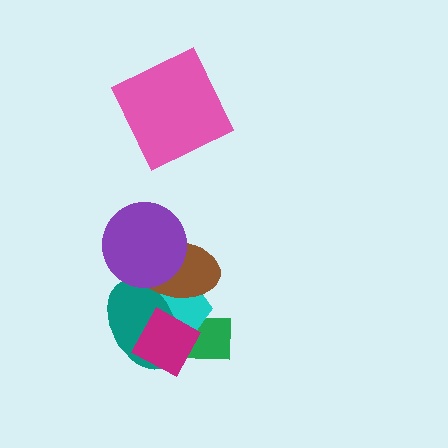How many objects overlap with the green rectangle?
3 objects overlap with the green rectangle.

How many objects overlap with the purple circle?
2 objects overlap with the purple circle.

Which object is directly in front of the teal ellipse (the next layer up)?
The magenta square is directly in front of the teal ellipse.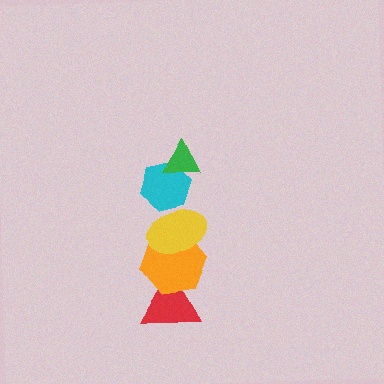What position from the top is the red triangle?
The red triangle is 5th from the top.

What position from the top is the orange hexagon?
The orange hexagon is 4th from the top.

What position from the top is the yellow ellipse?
The yellow ellipse is 3rd from the top.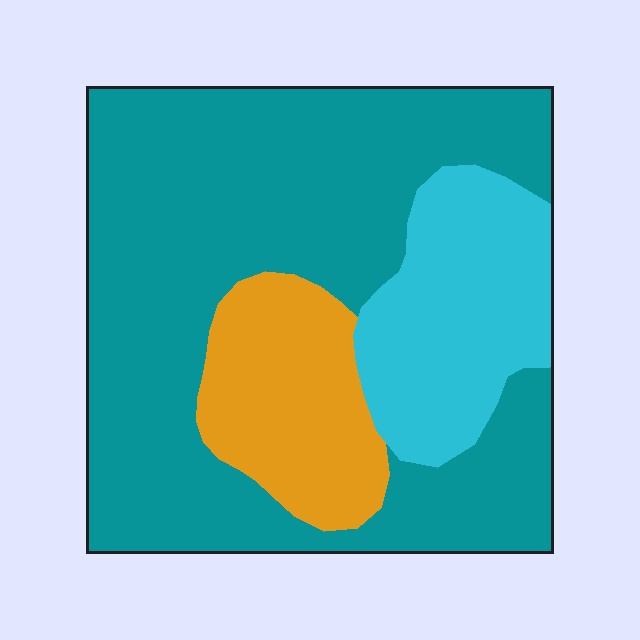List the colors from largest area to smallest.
From largest to smallest: teal, cyan, orange.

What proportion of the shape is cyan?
Cyan covers about 20% of the shape.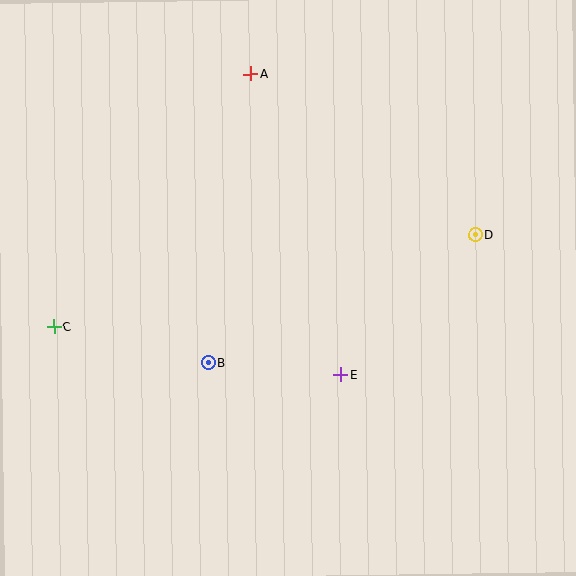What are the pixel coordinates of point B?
Point B is at (208, 363).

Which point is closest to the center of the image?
Point E at (341, 375) is closest to the center.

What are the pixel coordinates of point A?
Point A is at (251, 74).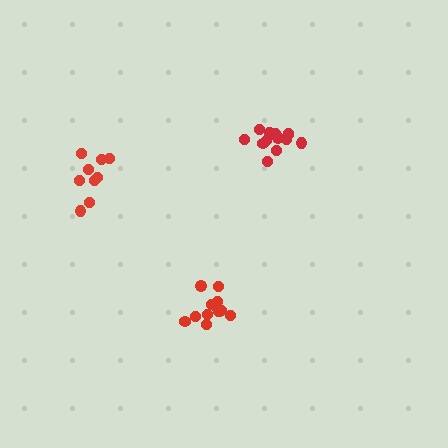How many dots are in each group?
Group 1: 13 dots, Group 2: 9 dots, Group 3: 13 dots (35 total).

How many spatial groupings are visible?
There are 3 spatial groupings.